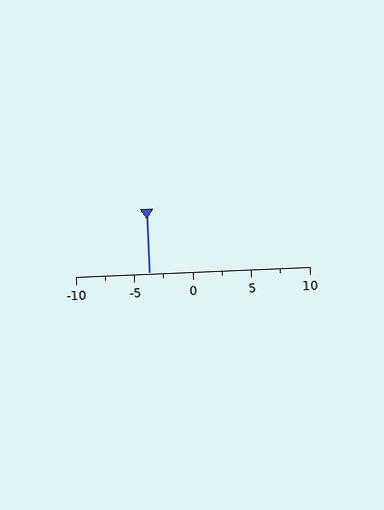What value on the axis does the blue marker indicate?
The marker indicates approximately -3.8.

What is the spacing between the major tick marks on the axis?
The major ticks are spaced 5 apart.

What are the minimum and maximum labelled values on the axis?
The axis runs from -10 to 10.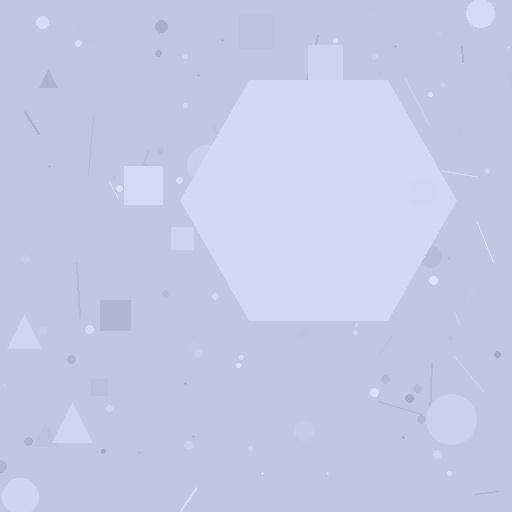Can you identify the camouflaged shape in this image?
The camouflaged shape is a hexagon.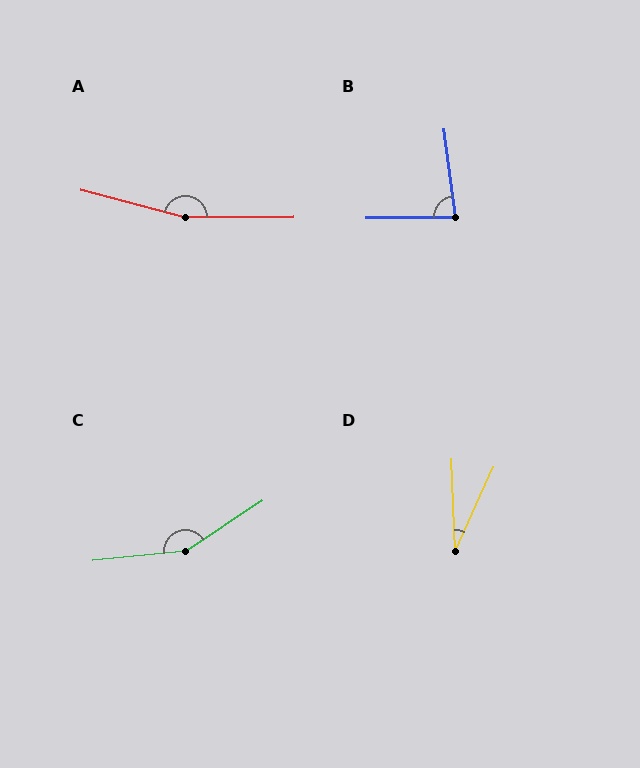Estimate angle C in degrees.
Approximately 152 degrees.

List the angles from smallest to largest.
D (27°), B (83°), C (152°), A (165°).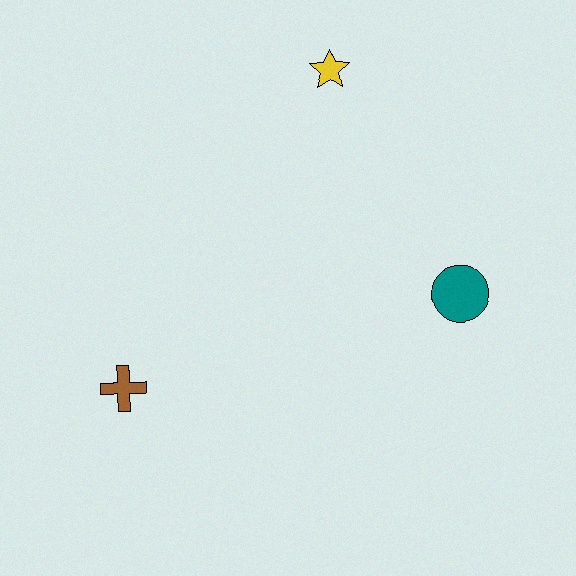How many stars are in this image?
There is 1 star.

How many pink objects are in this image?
There are no pink objects.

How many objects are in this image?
There are 3 objects.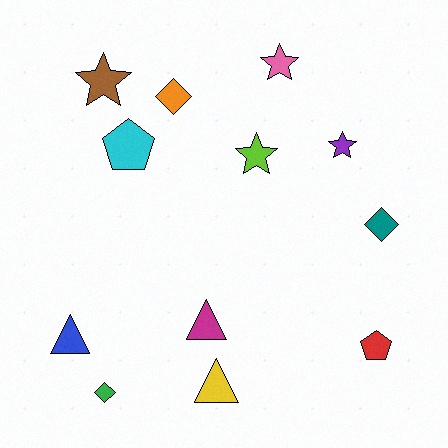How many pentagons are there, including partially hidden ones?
There are 2 pentagons.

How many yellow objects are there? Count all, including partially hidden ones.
There is 1 yellow object.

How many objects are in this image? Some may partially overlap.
There are 12 objects.